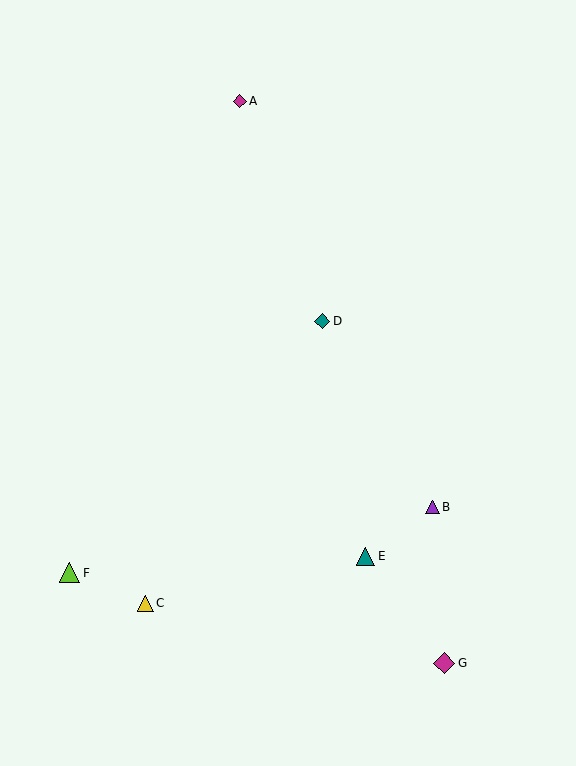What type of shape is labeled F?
Shape F is a lime triangle.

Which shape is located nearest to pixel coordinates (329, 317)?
The teal diamond (labeled D) at (322, 321) is nearest to that location.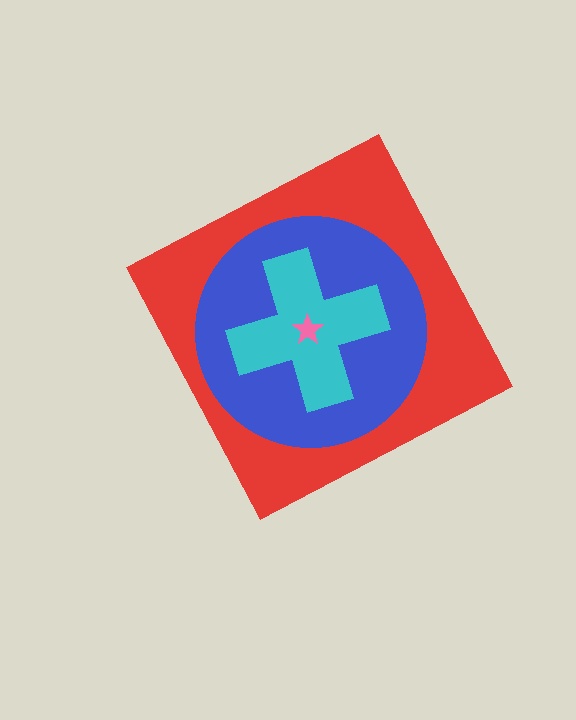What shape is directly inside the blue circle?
The cyan cross.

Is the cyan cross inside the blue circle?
Yes.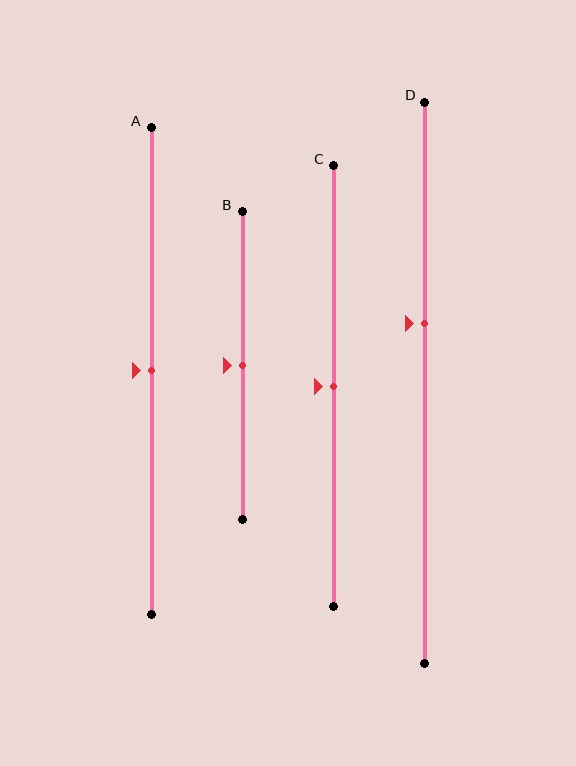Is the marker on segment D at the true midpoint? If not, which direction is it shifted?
No, the marker on segment D is shifted upward by about 11% of the segment length.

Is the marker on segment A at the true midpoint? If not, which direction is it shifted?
Yes, the marker on segment A is at the true midpoint.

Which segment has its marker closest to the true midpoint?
Segment A has its marker closest to the true midpoint.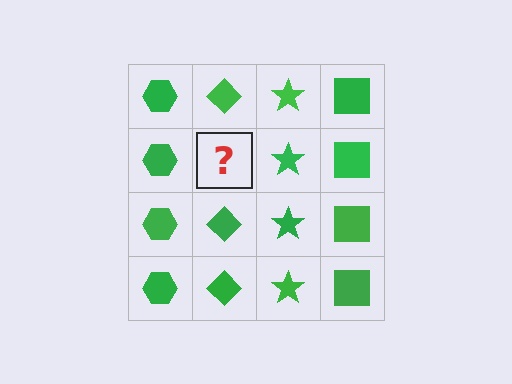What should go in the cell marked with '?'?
The missing cell should contain a green diamond.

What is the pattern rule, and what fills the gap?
The rule is that each column has a consistent shape. The gap should be filled with a green diamond.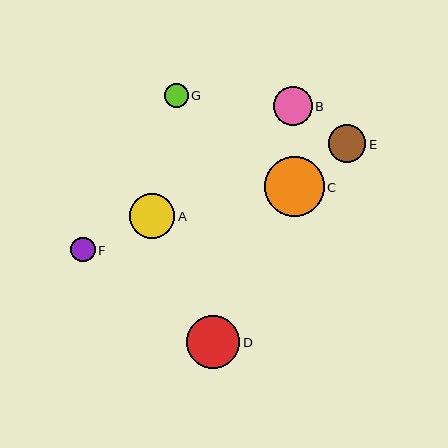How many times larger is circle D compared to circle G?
Circle D is approximately 2.2 times the size of circle G.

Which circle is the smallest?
Circle F is the smallest with a size of approximately 24 pixels.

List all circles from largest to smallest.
From largest to smallest: C, D, A, B, E, G, F.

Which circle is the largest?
Circle C is the largest with a size of approximately 59 pixels.